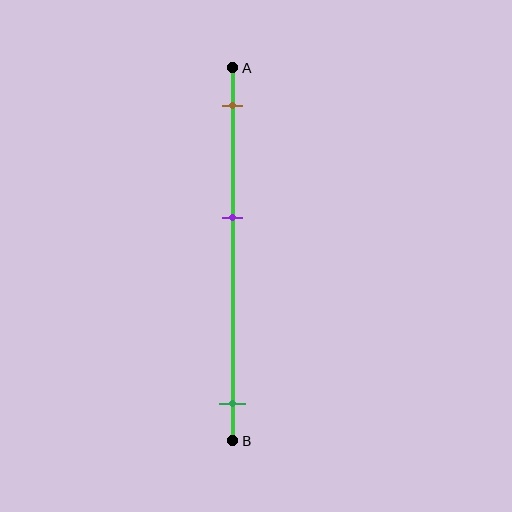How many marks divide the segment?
There are 3 marks dividing the segment.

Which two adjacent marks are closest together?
The brown and purple marks are the closest adjacent pair.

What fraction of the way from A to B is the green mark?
The green mark is approximately 90% (0.9) of the way from A to B.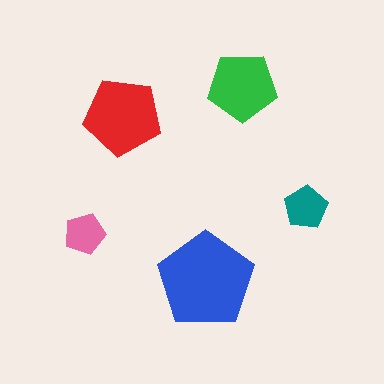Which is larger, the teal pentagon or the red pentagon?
The red one.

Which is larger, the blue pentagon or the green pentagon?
The blue one.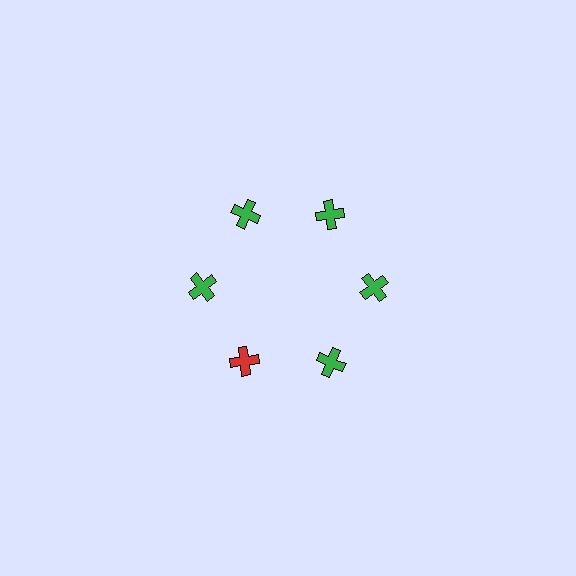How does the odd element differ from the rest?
It has a different color: red instead of green.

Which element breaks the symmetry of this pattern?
The red cross at roughly the 7 o'clock position breaks the symmetry. All other shapes are green crosses.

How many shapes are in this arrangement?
There are 6 shapes arranged in a ring pattern.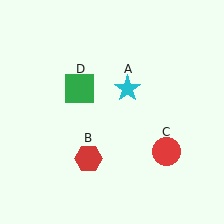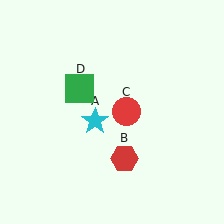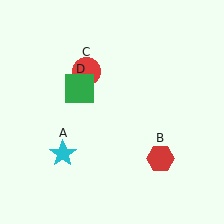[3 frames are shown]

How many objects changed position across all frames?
3 objects changed position: cyan star (object A), red hexagon (object B), red circle (object C).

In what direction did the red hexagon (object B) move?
The red hexagon (object B) moved right.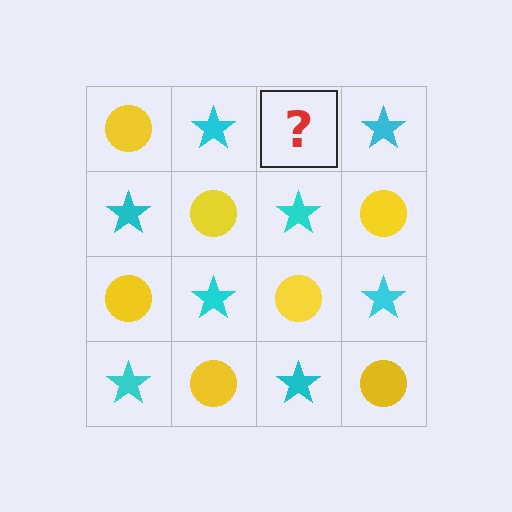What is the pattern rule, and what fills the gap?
The rule is that it alternates yellow circle and cyan star in a checkerboard pattern. The gap should be filled with a yellow circle.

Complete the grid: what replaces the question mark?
The question mark should be replaced with a yellow circle.